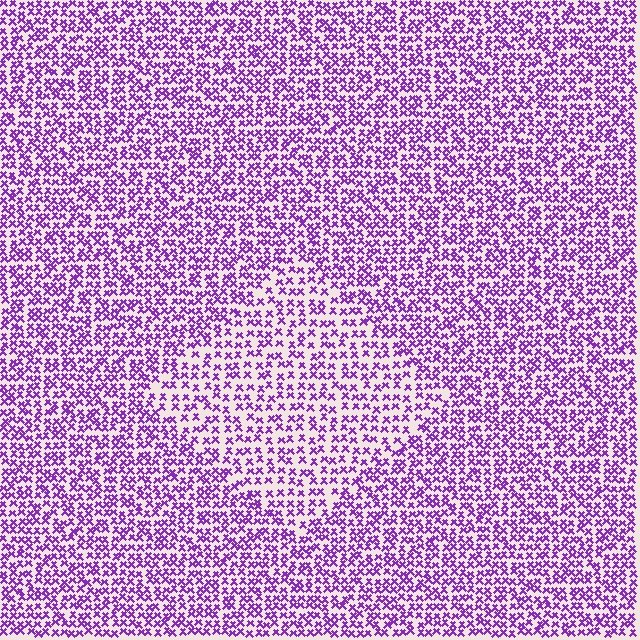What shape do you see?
I see a diamond.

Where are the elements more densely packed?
The elements are more densely packed outside the diamond boundary.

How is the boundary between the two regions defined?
The boundary is defined by a change in element density (approximately 1.6x ratio). All elements are the same color, size, and shape.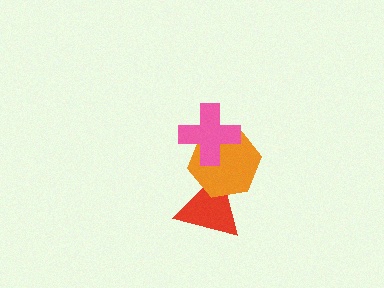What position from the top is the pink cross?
The pink cross is 1st from the top.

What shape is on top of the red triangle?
The orange hexagon is on top of the red triangle.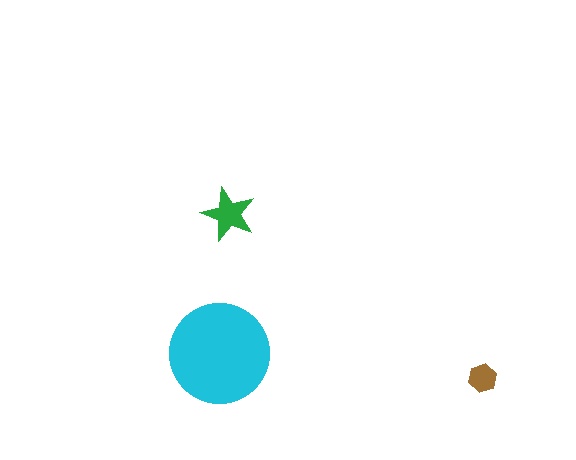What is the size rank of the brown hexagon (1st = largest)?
3rd.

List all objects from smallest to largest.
The brown hexagon, the green star, the cyan circle.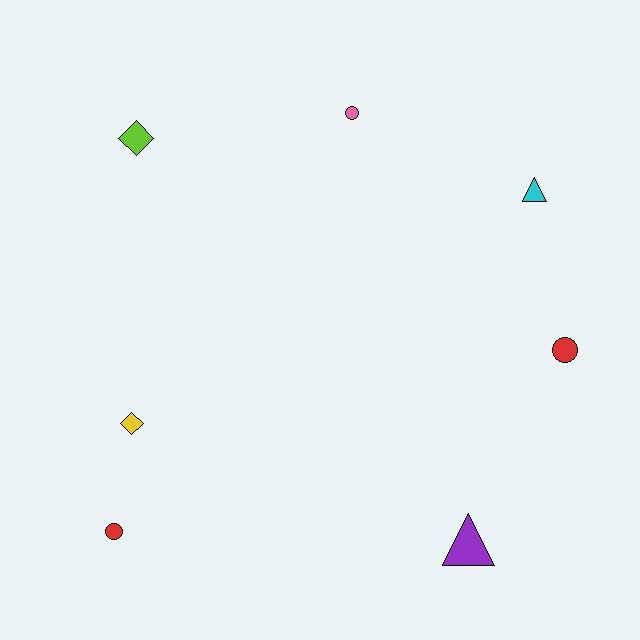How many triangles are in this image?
There are 2 triangles.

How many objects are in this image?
There are 7 objects.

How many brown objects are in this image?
There are no brown objects.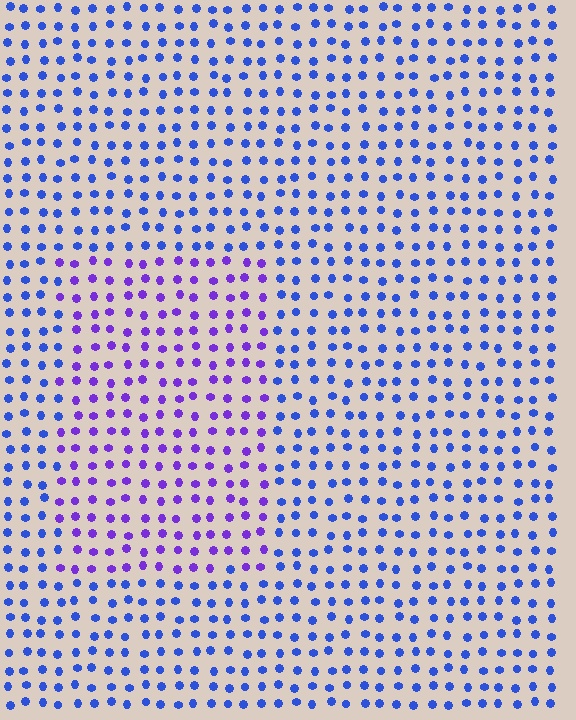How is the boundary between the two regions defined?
The boundary is defined purely by a slight shift in hue (about 39 degrees). Spacing, size, and orientation are identical on both sides.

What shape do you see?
I see a rectangle.